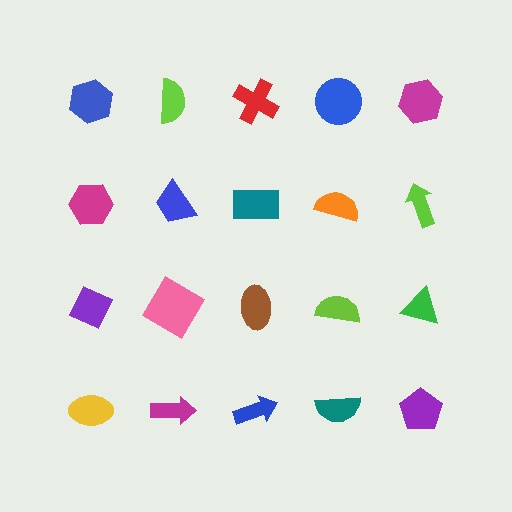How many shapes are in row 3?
5 shapes.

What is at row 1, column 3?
A red cross.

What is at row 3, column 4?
A lime semicircle.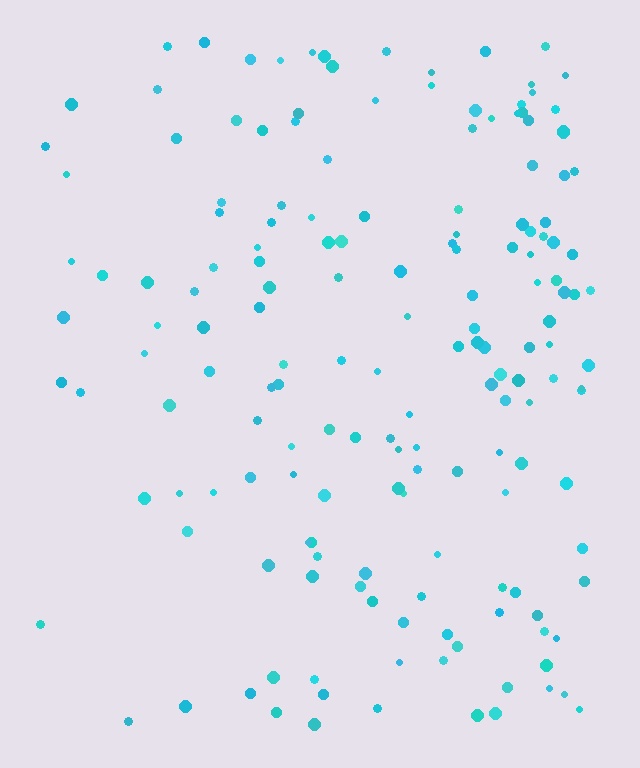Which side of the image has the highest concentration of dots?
The right.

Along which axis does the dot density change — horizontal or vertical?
Horizontal.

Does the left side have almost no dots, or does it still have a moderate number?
Still a moderate number, just noticeably fewer than the right.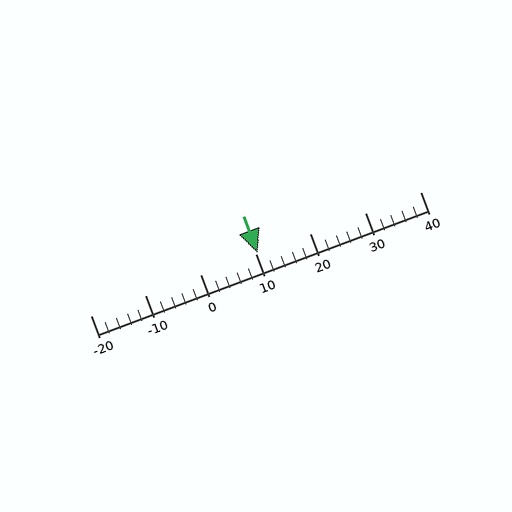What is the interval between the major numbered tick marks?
The major tick marks are spaced 10 units apart.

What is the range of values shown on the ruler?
The ruler shows values from -20 to 40.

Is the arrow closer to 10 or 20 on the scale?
The arrow is closer to 10.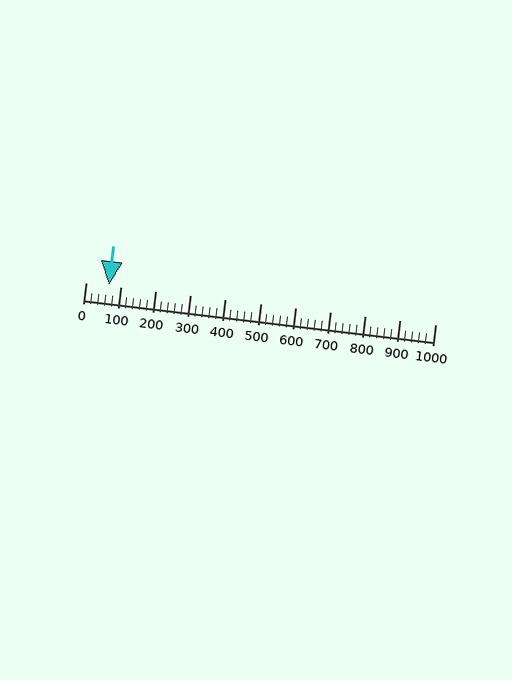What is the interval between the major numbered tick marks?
The major tick marks are spaced 100 units apart.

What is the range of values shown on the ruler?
The ruler shows values from 0 to 1000.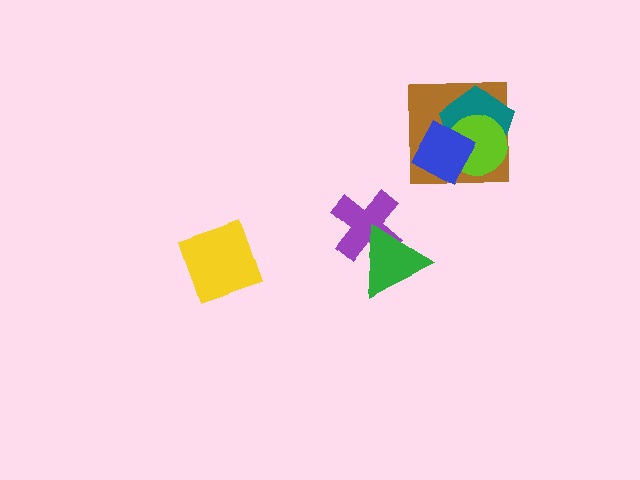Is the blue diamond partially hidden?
No, no other shape covers it.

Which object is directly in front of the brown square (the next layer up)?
The teal pentagon is directly in front of the brown square.